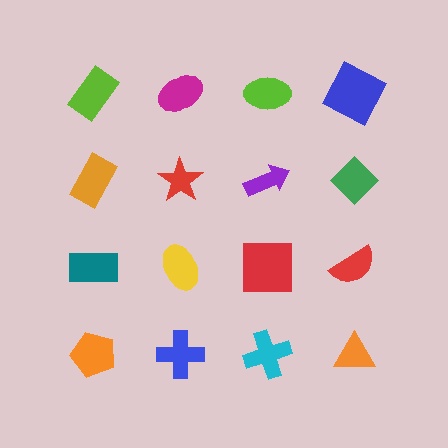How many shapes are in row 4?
4 shapes.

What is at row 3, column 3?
A red square.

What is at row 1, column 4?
A blue square.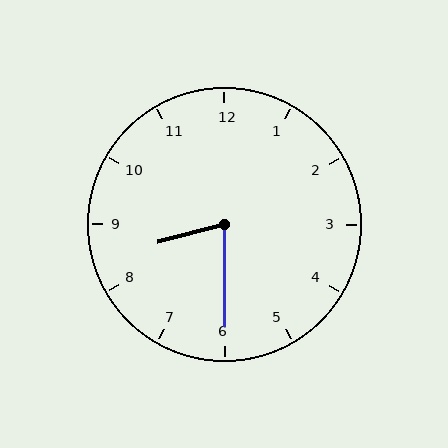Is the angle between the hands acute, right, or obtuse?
It is acute.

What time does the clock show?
8:30.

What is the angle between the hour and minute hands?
Approximately 75 degrees.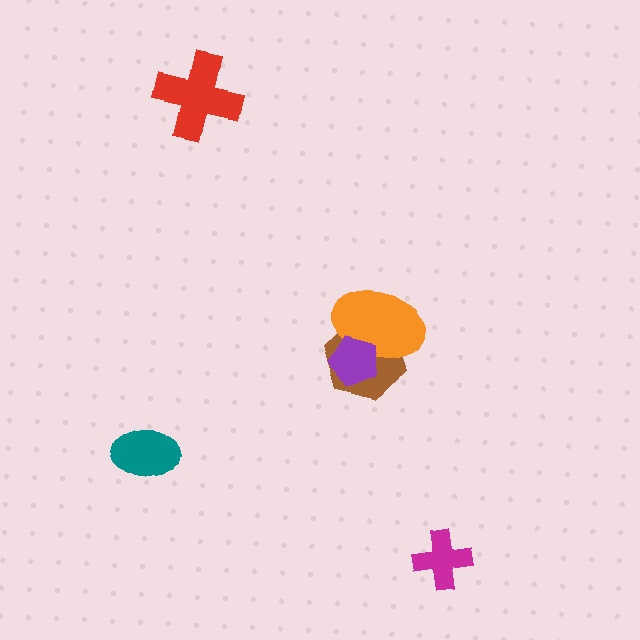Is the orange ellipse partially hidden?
Yes, it is partially covered by another shape.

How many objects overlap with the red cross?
0 objects overlap with the red cross.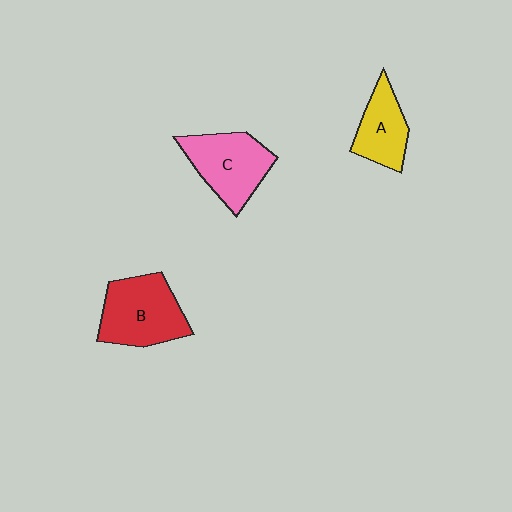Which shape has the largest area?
Shape B (red).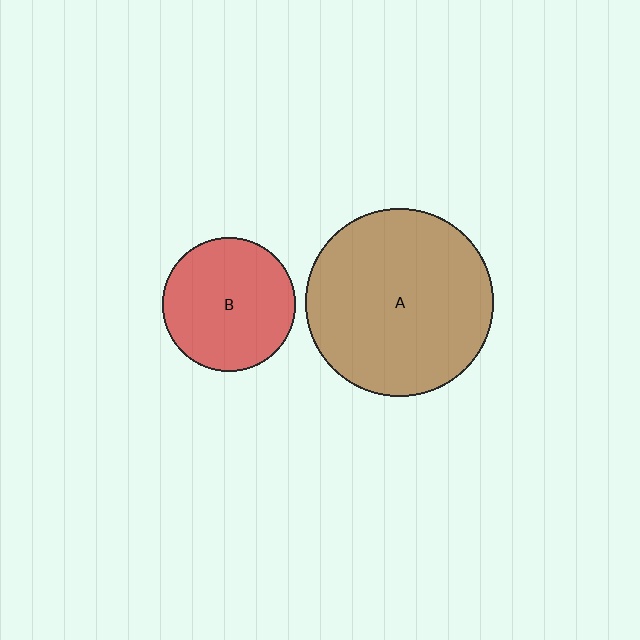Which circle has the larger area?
Circle A (brown).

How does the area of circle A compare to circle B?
Approximately 2.0 times.